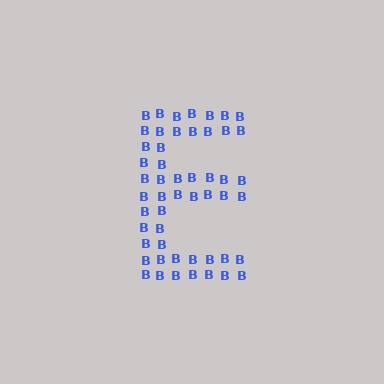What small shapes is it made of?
It is made of small letter B's.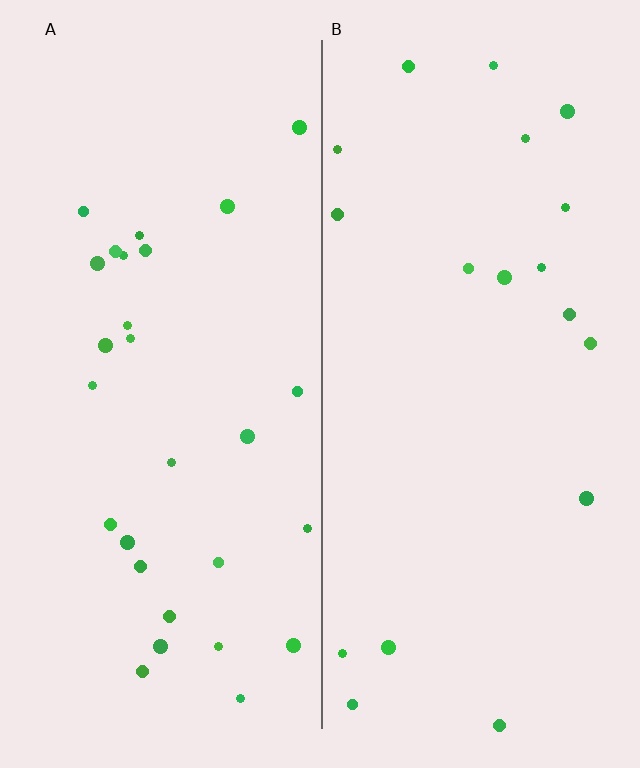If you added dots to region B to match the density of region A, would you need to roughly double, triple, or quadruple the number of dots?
Approximately double.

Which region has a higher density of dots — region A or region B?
A (the left).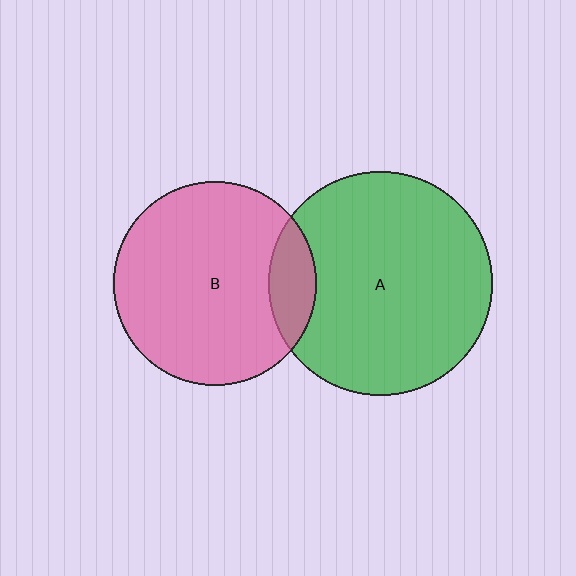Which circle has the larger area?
Circle A (green).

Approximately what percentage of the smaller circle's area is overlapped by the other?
Approximately 15%.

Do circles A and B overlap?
Yes.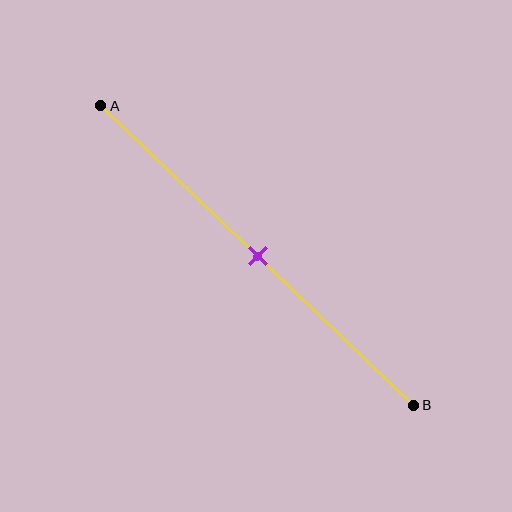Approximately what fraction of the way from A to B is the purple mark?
The purple mark is approximately 50% of the way from A to B.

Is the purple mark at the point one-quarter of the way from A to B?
No, the mark is at about 50% from A, not at the 25% one-quarter point.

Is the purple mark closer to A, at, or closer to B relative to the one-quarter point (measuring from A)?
The purple mark is closer to point B than the one-quarter point of segment AB.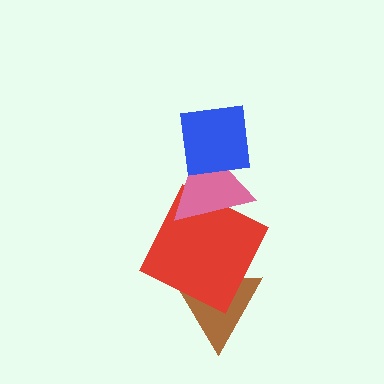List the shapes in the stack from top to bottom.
From top to bottom: the blue square, the pink triangle, the red square, the brown triangle.